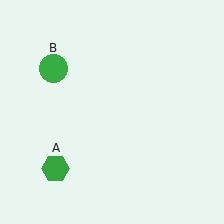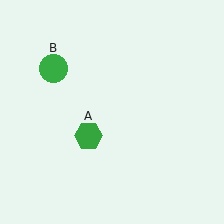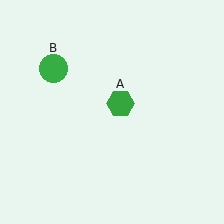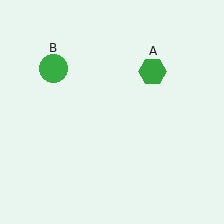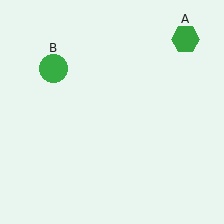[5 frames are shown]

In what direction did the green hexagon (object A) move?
The green hexagon (object A) moved up and to the right.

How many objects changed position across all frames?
1 object changed position: green hexagon (object A).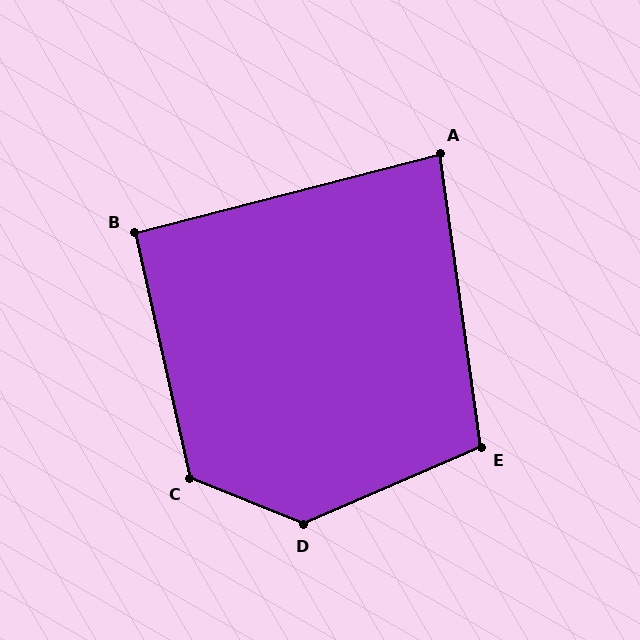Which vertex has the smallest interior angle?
A, at approximately 84 degrees.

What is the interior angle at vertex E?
Approximately 106 degrees (obtuse).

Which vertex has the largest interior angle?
D, at approximately 134 degrees.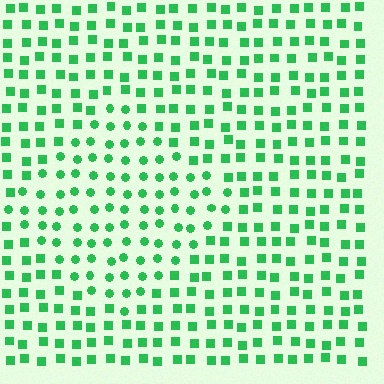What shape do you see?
I see a diamond.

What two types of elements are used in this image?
The image uses circles inside the diamond region and squares outside it.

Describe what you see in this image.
The image is filled with small green elements arranged in a uniform grid. A diamond-shaped region contains circles, while the surrounding area contains squares. The boundary is defined purely by the change in element shape.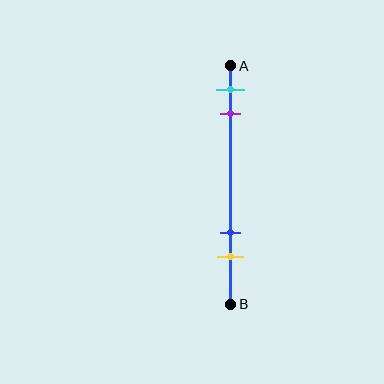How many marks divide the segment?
There are 4 marks dividing the segment.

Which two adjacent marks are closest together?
The cyan and purple marks are the closest adjacent pair.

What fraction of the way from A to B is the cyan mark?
The cyan mark is approximately 10% (0.1) of the way from A to B.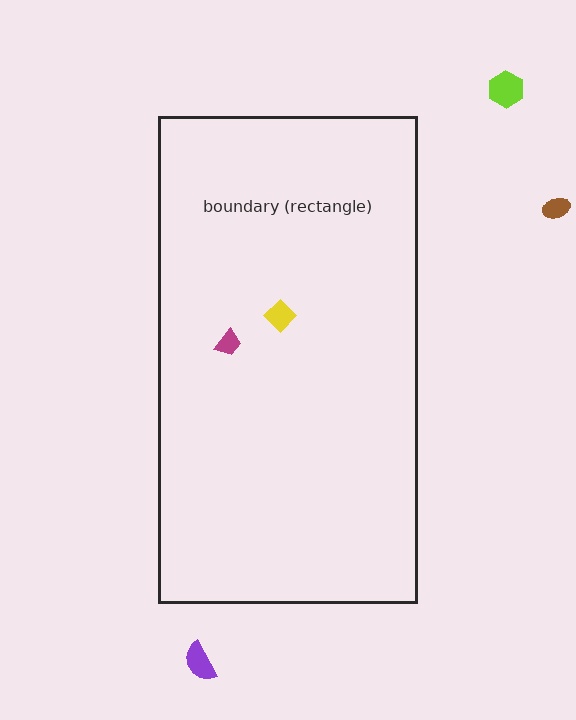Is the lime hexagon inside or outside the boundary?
Outside.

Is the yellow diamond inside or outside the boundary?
Inside.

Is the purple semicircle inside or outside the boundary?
Outside.